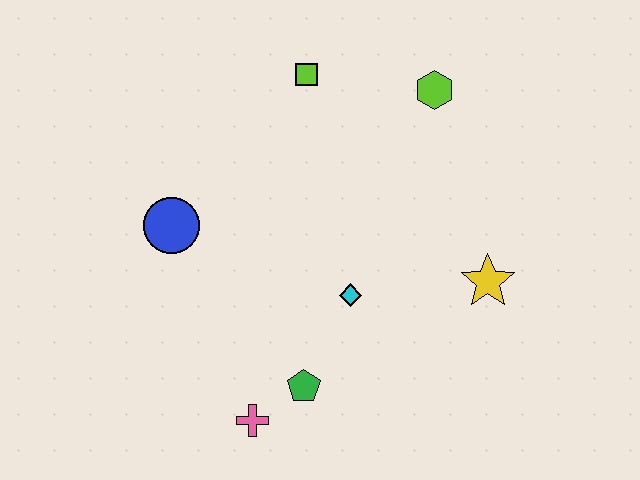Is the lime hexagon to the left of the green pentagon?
No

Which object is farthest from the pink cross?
The lime hexagon is farthest from the pink cross.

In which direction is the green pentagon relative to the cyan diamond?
The green pentagon is below the cyan diamond.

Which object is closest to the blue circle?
The cyan diamond is closest to the blue circle.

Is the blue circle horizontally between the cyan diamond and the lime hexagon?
No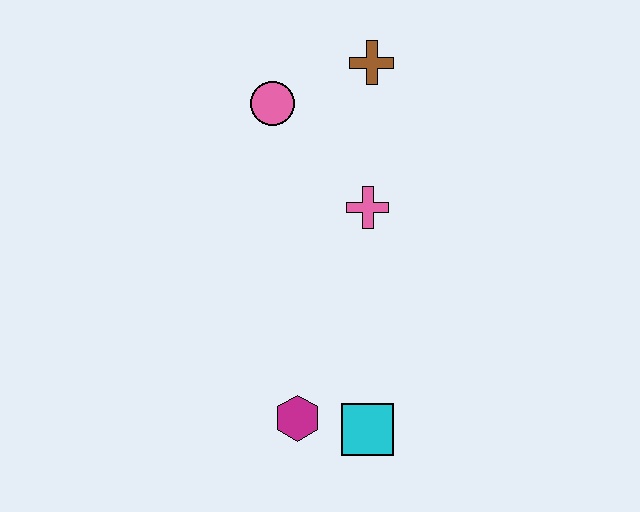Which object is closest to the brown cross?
The pink circle is closest to the brown cross.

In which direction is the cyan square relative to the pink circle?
The cyan square is below the pink circle.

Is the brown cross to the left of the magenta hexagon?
No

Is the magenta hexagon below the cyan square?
No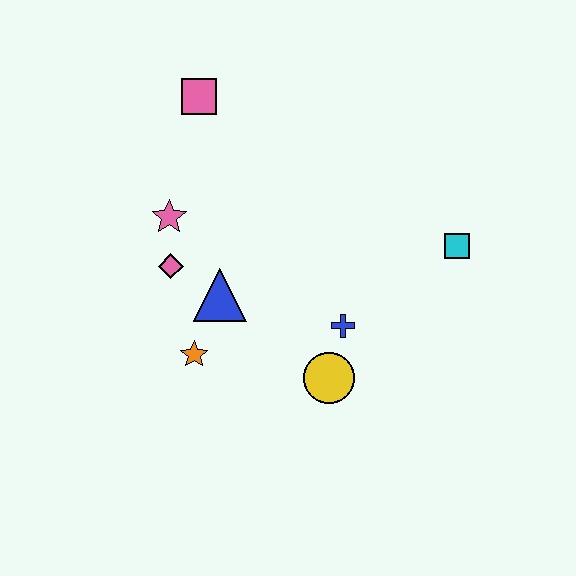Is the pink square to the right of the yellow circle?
No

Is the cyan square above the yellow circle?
Yes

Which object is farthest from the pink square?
The yellow circle is farthest from the pink square.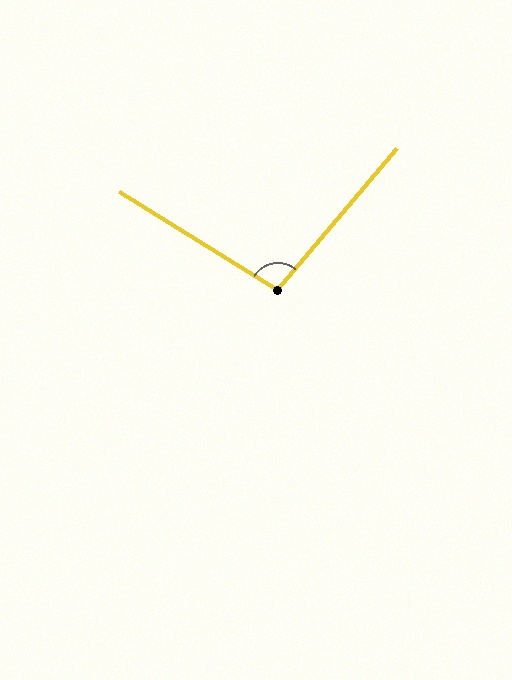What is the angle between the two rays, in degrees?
Approximately 98 degrees.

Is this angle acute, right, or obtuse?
It is obtuse.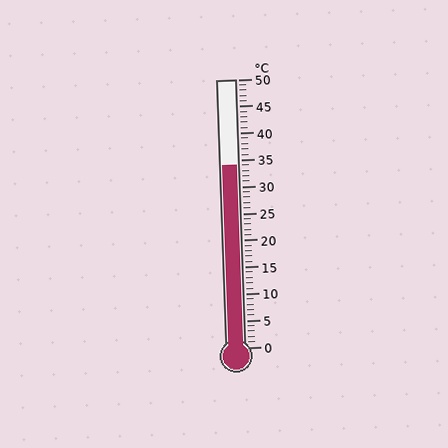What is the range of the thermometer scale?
The thermometer scale ranges from 0°C to 50°C.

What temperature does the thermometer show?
The thermometer shows approximately 34°C.